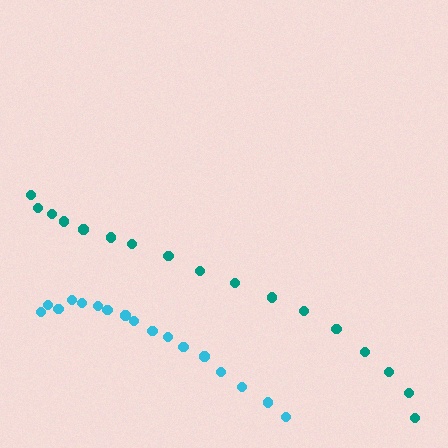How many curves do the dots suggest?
There are 2 distinct paths.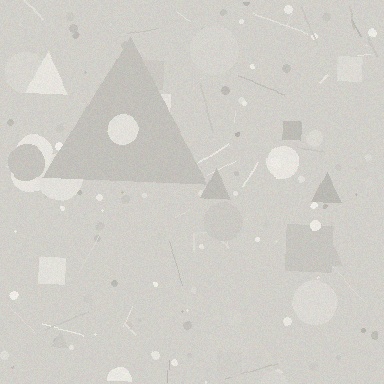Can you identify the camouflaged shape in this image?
The camouflaged shape is a triangle.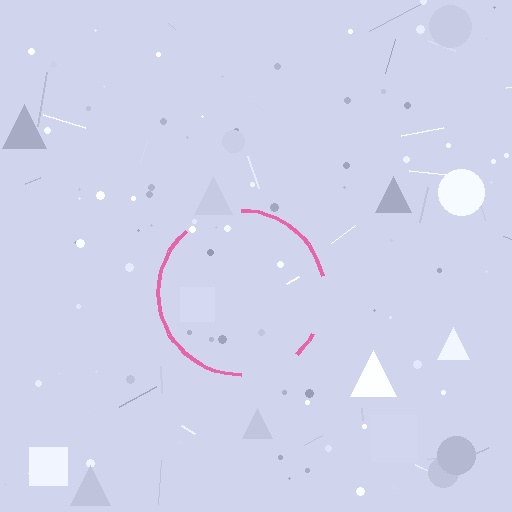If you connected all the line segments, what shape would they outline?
They would outline a circle.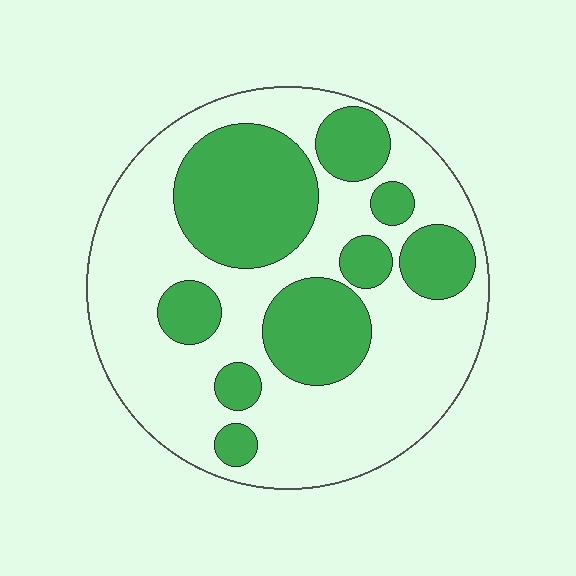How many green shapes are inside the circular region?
9.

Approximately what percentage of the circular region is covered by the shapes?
Approximately 35%.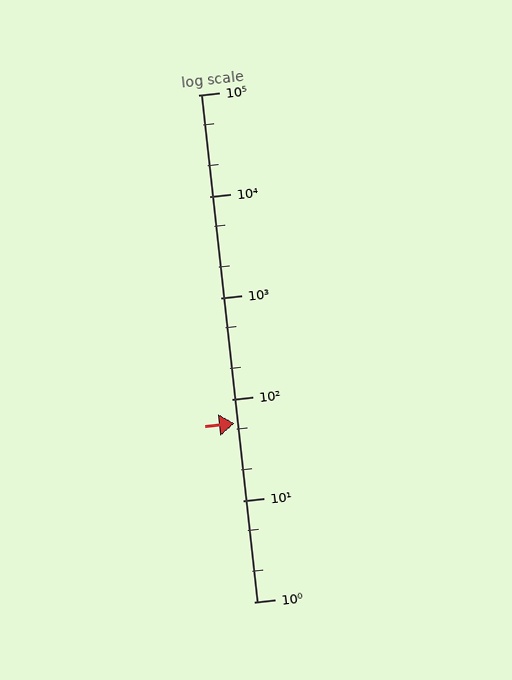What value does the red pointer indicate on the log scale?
The pointer indicates approximately 57.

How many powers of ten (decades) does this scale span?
The scale spans 5 decades, from 1 to 100000.